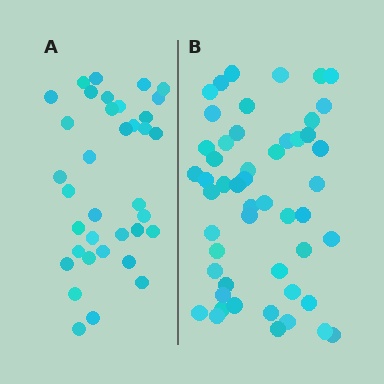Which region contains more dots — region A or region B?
Region B (the right region) has more dots.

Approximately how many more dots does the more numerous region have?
Region B has approximately 15 more dots than region A.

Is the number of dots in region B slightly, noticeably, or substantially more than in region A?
Region B has noticeably more, but not dramatically so. The ratio is roughly 1.4 to 1.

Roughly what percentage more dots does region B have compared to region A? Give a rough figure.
About 40% more.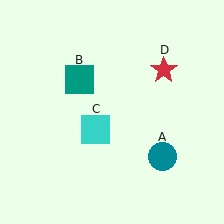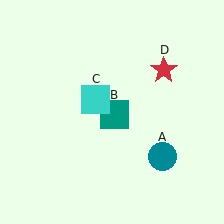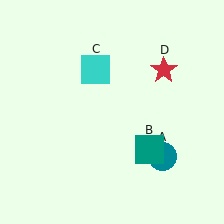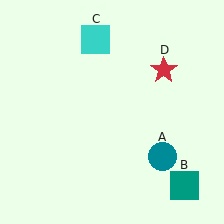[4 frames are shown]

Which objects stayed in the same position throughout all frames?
Teal circle (object A) and red star (object D) remained stationary.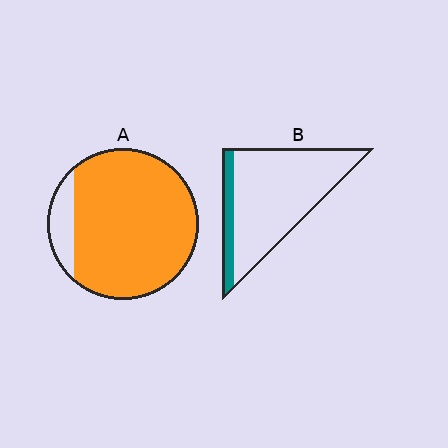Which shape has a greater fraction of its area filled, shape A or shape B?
Shape A.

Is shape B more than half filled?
No.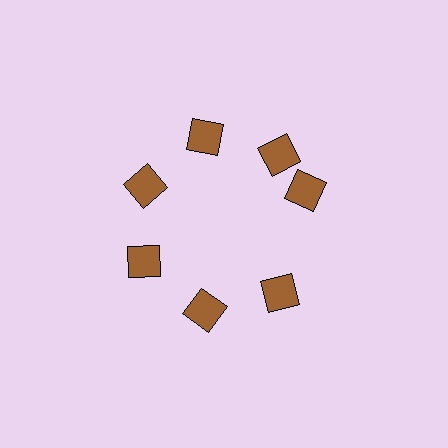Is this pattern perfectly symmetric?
No. The 7 brown diamonds are arranged in a ring, but one element near the 3 o'clock position is rotated out of alignment along the ring, breaking the 7-fold rotational symmetry.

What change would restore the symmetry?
The symmetry would be restored by rotating it back into even spacing with its neighbors so that all 7 diamonds sit at equal angles and equal distance from the center.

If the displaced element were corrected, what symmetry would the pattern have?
It would have 7-fold rotational symmetry — the pattern would map onto itself every 51 degrees.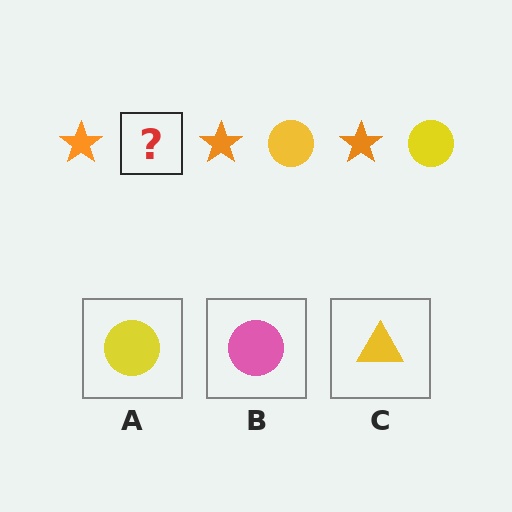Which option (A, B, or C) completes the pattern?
A.